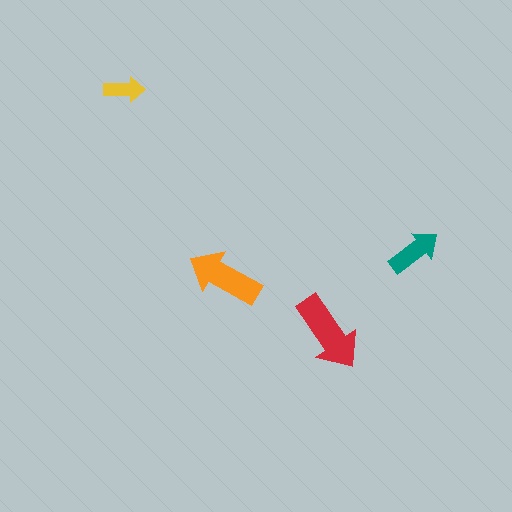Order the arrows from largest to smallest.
the red one, the orange one, the teal one, the yellow one.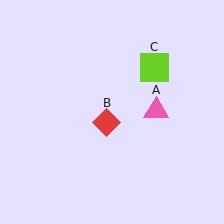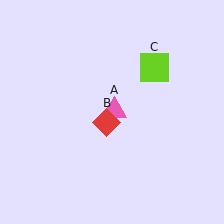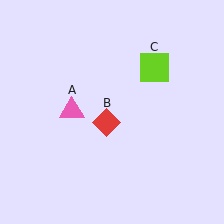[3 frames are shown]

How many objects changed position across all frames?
1 object changed position: pink triangle (object A).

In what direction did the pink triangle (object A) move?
The pink triangle (object A) moved left.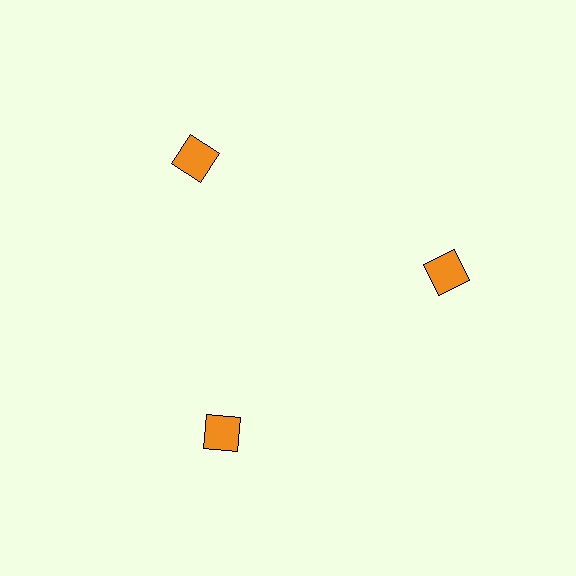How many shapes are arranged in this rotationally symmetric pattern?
There are 3 shapes, arranged in 3 groups of 1.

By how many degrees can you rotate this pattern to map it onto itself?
The pattern maps onto itself every 120 degrees of rotation.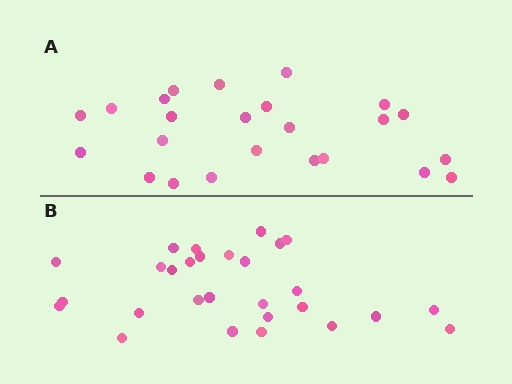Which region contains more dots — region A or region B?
Region B (the bottom region) has more dots.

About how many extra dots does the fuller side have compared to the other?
Region B has about 4 more dots than region A.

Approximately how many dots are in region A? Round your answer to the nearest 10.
About 20 dots. (The exact count is 24, which rounds to 20.)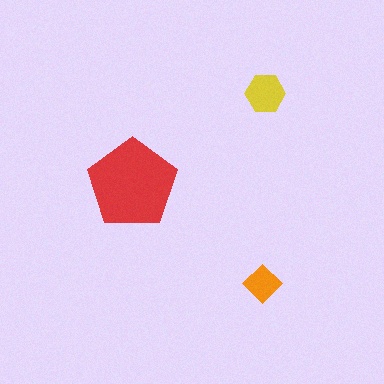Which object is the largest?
The red pentagon.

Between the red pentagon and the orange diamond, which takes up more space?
The red pentagon.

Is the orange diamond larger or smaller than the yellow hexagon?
Smaller.